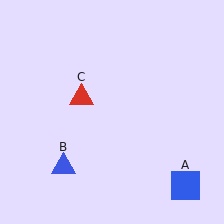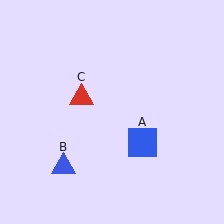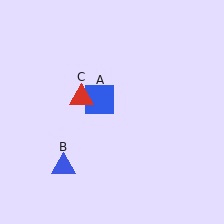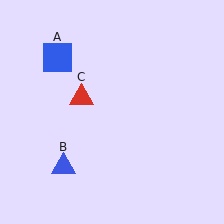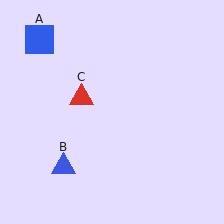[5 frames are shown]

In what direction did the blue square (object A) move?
The blue square (object A) moved up and to the left.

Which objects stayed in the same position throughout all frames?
Blue triangle (object B) and red triangle (object C) remained stationary.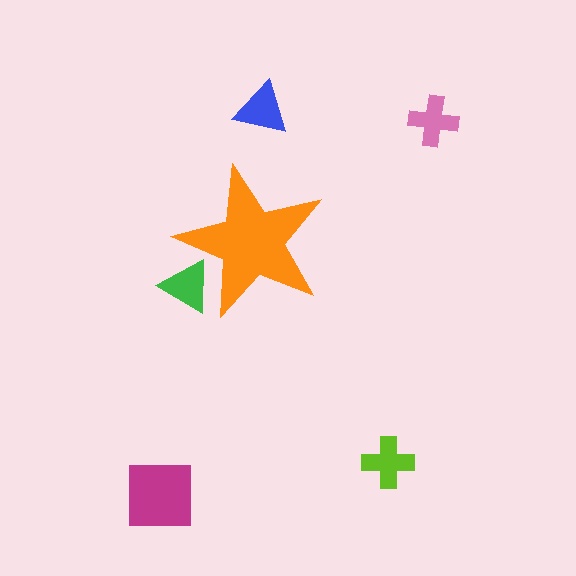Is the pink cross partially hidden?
No, the pink cross is fully visible.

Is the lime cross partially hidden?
No, the lime cross is fully visible.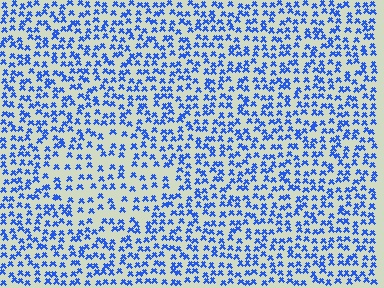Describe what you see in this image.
The image contains small blue elements arranged at two different densities. A diamond-shaped region is visible where the elements are less densely packed than the surrounding area.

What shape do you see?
I see a diamond.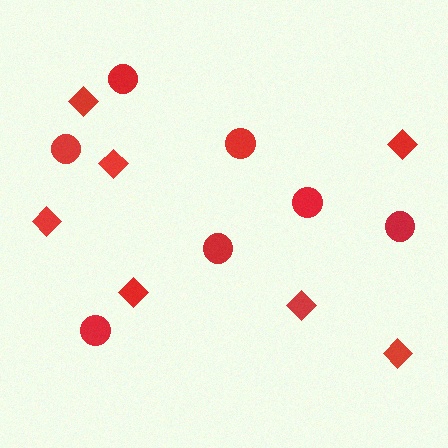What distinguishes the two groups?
There are 2 groups: one group of diamonds (7) and one group of circles (7).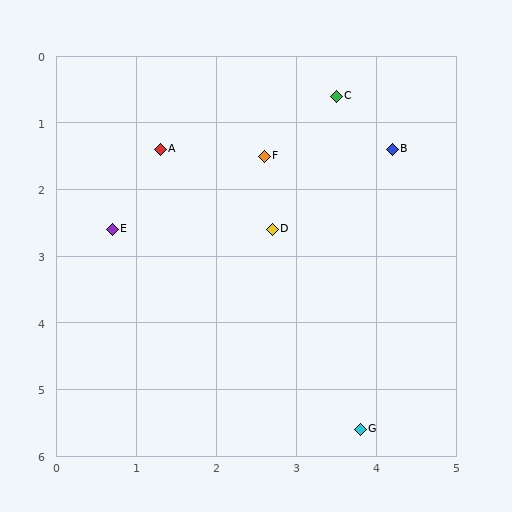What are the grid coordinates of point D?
Point D is at approximately (2.7, 2.6).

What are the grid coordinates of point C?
Point C is at approximately (3.5, 0.6).